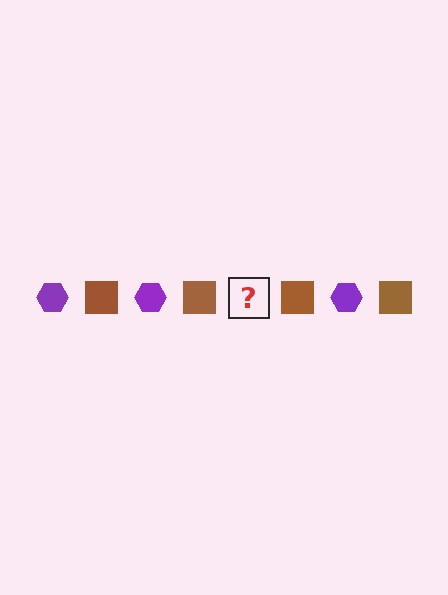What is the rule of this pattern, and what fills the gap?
The rule is that the pattern alternates between purple hexagon and brown square. The gap should be filled with a purple hexagon.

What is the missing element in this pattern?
The missing element is a purple hexagon.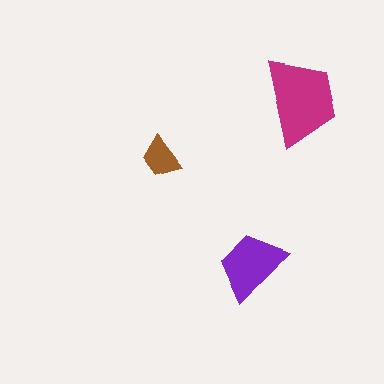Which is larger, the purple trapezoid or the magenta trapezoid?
The magenta one.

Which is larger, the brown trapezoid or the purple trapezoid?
The purple one.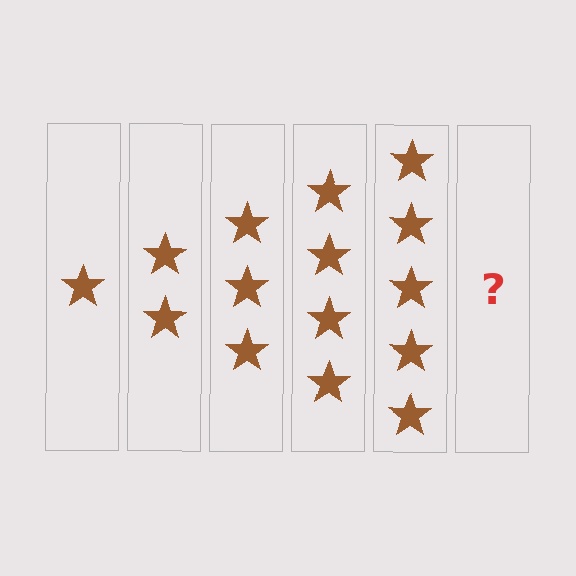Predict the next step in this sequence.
The next step is 6 stars.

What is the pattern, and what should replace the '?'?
The pattern is that each step adds one more star. The '?' should be 6 stars.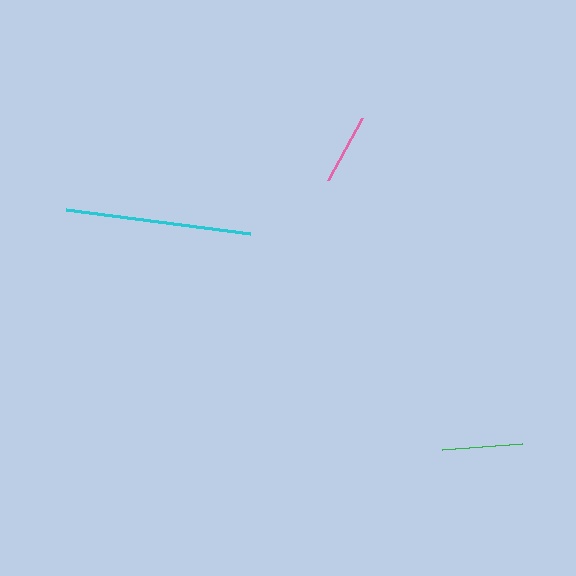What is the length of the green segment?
The green segment is approximately 80 pixels long.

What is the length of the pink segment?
The pink segment is approximately 71 pixels long.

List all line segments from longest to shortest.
From longest to shortest: cyan, green, pink.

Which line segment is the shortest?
The pink line is the shortest at approximately 71 pixels.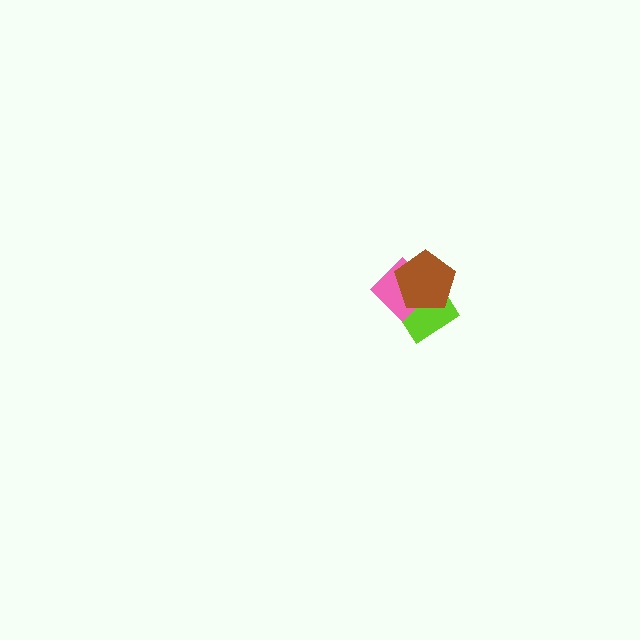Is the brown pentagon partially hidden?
No, no other shape covers it.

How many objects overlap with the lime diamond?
2 objects overlap with the lime diamond.